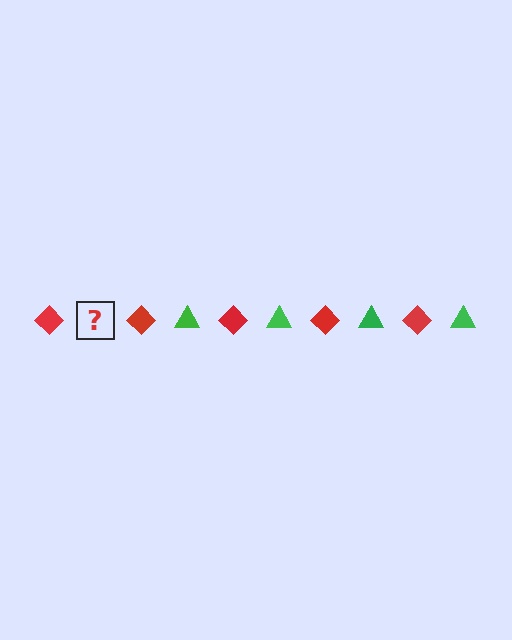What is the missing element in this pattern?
The missing element is a green triangle.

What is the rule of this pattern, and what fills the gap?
The rule is that the pattern alternates between red diamond and green triangle. The gap should be filled with a green triangle.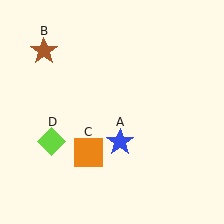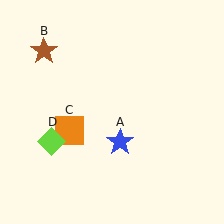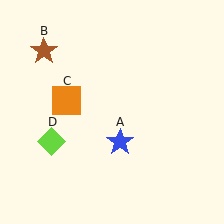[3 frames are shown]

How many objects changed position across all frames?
1 object changed position: orange square (object C).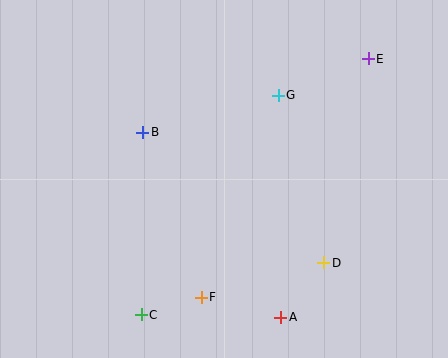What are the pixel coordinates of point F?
Point F is at (201, 297).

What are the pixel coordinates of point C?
Point C is at (141, 315).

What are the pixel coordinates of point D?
Point D is at (324, 263).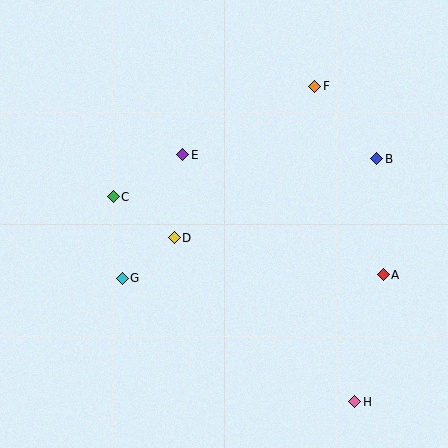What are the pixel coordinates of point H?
Point H is at (355, 402).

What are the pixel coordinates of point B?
Point B is at (377, 159).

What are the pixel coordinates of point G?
Point G is at (122, 278).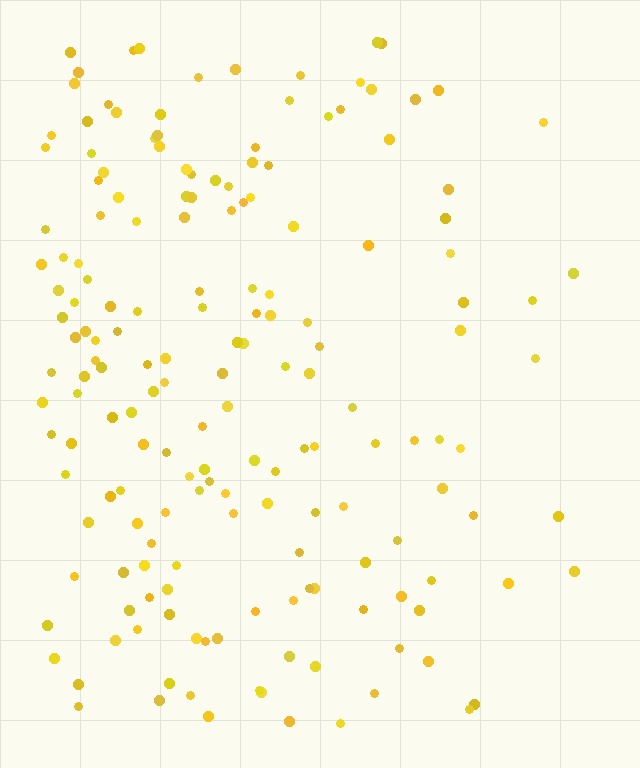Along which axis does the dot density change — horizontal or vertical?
Horizontal.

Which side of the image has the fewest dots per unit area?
The right.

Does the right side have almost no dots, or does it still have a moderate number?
Still a moderate number, just noticeably fewer than the left.